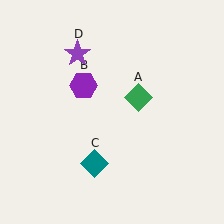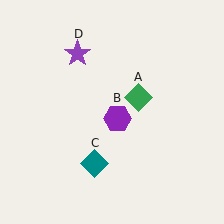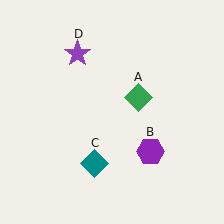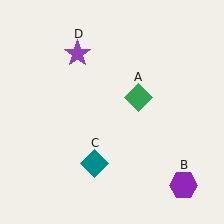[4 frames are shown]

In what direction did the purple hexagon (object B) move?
The purple hexagon (object B) moved down and to the right.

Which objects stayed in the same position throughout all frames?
Green diamond (object A) and teal diamond (object C) and purple star (object D) remained stationary.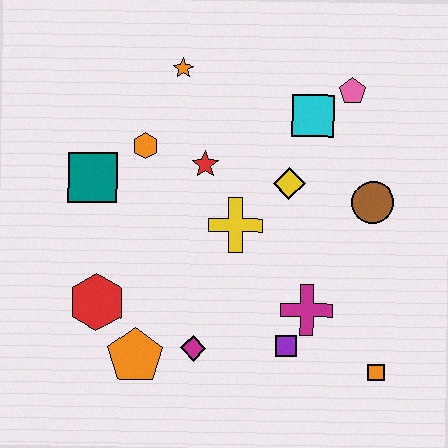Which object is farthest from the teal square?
The orange square is farthest from the teal square.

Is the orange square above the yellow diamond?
No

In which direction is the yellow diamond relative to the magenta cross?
The yellow diamond is above the magenta cross.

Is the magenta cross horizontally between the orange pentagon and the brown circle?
Yes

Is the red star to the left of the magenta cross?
Yes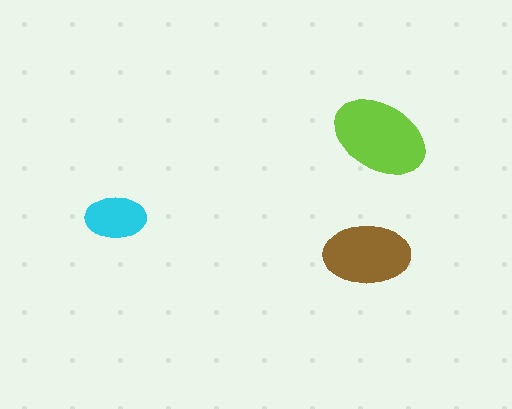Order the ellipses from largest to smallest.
the lime one, the brown one, the cyan one.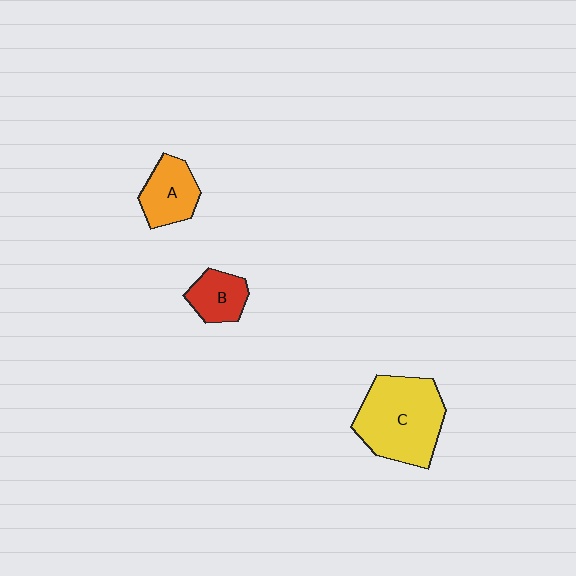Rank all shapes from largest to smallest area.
From largest to smallest: C (yellow), A (orange), B (red).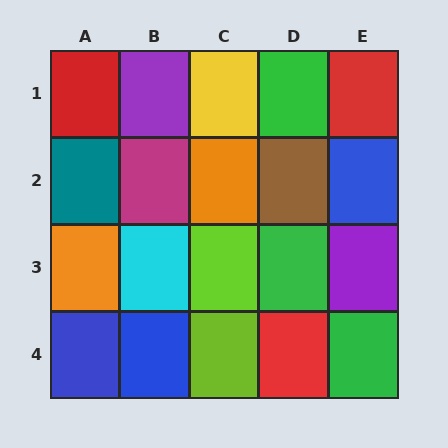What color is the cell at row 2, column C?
Orange.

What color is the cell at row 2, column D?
Brown.